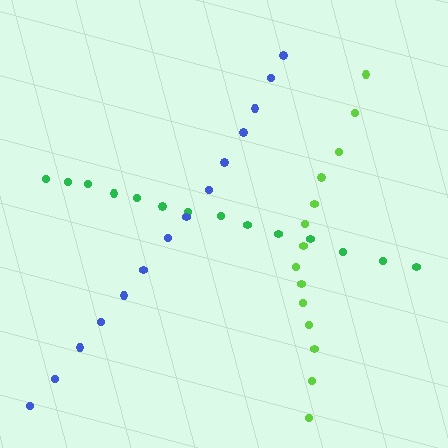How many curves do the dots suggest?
There are 3 distinct paths.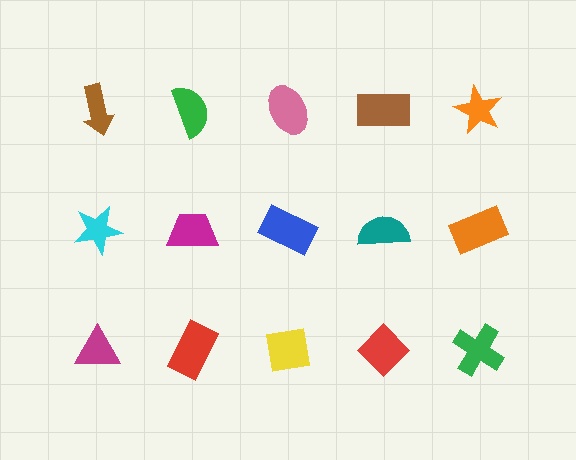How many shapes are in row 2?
5 shapes.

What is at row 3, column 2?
A red rectangle.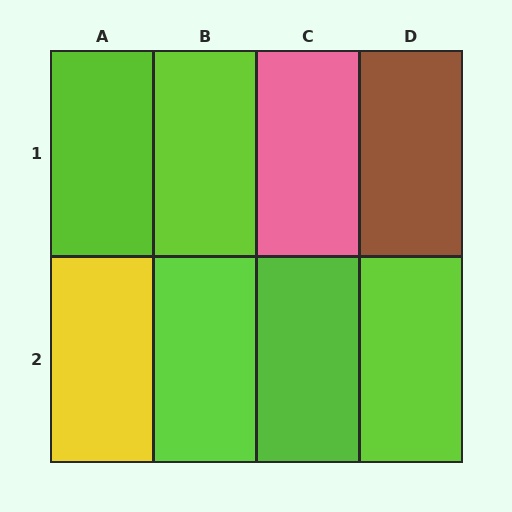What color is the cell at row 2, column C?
Lime.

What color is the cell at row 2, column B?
Lime.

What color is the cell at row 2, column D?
Lime.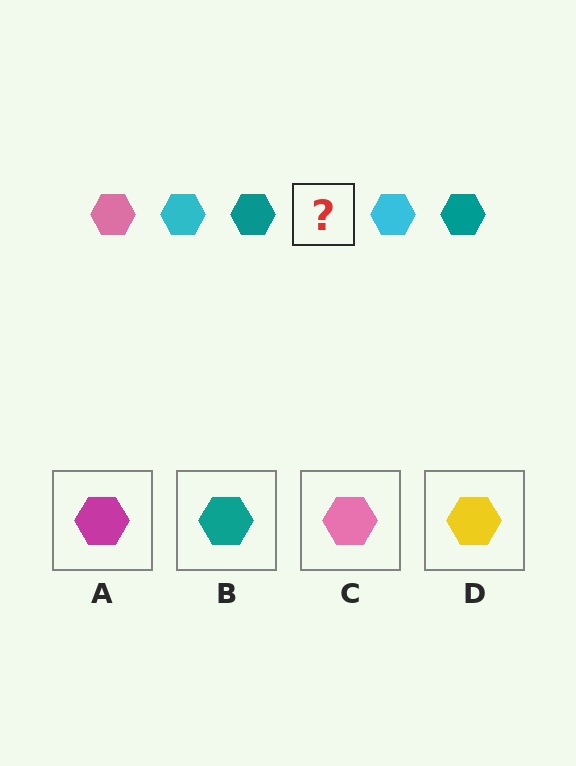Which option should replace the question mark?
Option C.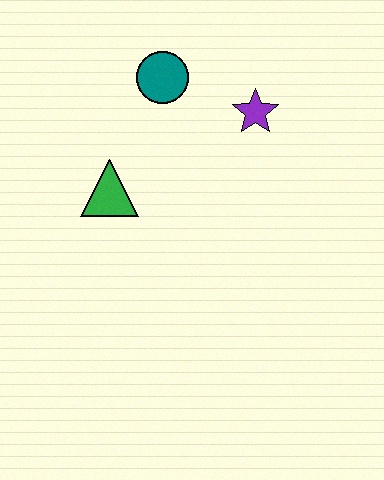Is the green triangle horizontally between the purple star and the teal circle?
No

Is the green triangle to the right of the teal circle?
No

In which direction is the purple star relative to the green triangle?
The purple star is to the right of the green triangle.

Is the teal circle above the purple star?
Yes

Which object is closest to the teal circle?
The purple star is closest to the teal circle.